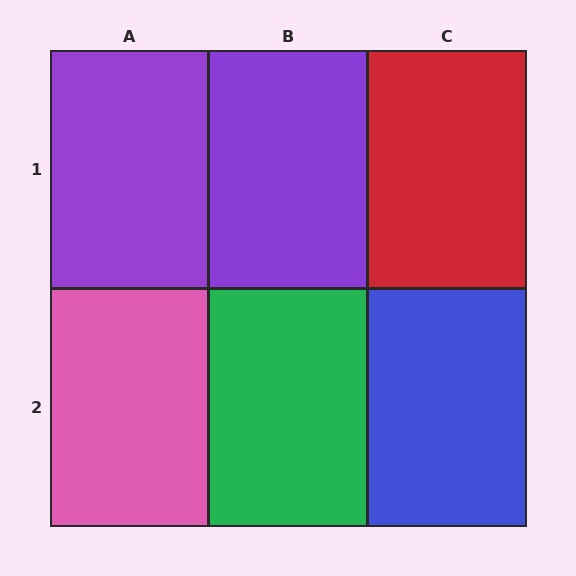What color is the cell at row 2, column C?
Blue.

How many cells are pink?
1 cell is pink.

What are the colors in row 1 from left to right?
Purple, purple, red.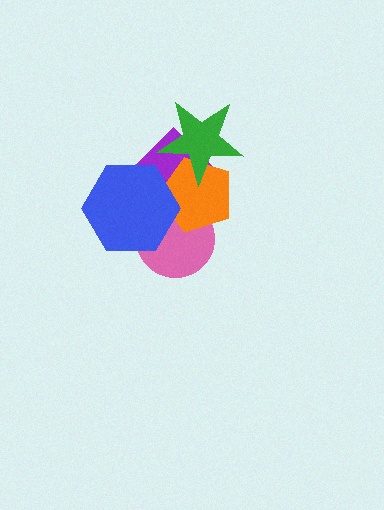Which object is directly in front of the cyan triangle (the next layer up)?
The purple diamond is directly in front of the cyan triangle.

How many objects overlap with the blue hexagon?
4 objects overlap with the blue hexagon.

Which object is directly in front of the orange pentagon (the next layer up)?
The blue hexagon is directly in front of the orange pentagon.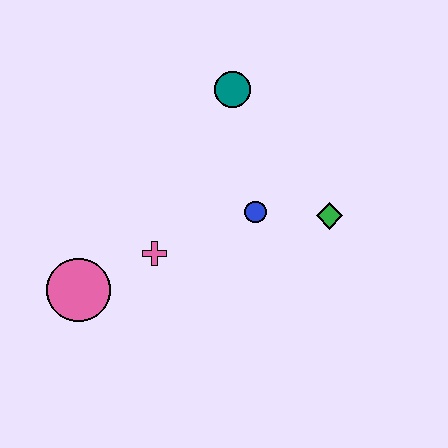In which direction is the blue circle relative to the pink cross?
The blue circle is to the right of the pink cross.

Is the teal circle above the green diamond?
Yes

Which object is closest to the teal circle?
The blue circle is closest to the teal circle.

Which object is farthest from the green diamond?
The pink circle is farthest from the green diamond.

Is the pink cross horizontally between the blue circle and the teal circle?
No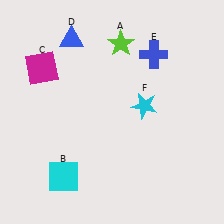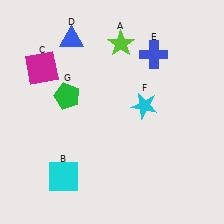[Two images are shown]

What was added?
A green pentagon (G) was added in Image 2.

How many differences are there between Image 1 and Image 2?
There is 1 difference between the two images.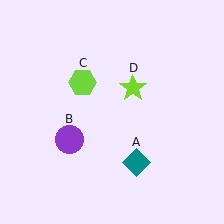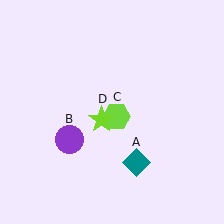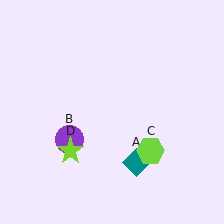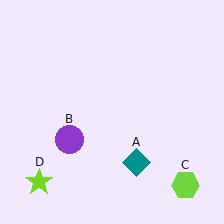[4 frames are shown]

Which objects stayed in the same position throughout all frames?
Teal diamond (object A) and purple circle (object B) remained stationary.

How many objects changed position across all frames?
2 objects changed position: lime hexagon (object C), lime star (object D).